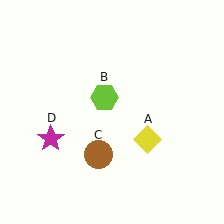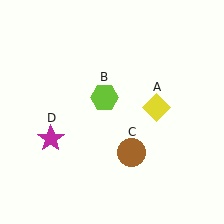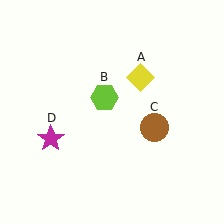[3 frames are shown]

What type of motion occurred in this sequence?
The yellow diamond (object A), brown circle (object C) rotated counterclockwise around the center of the scene.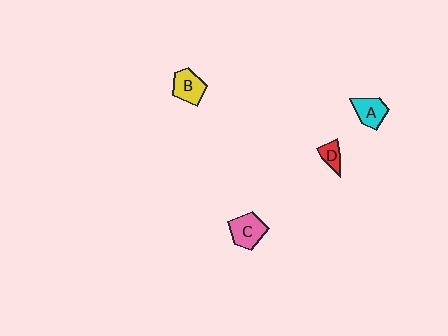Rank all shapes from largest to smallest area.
From largest to smallest: C (pink), B (yellow), A (cyan), D (red).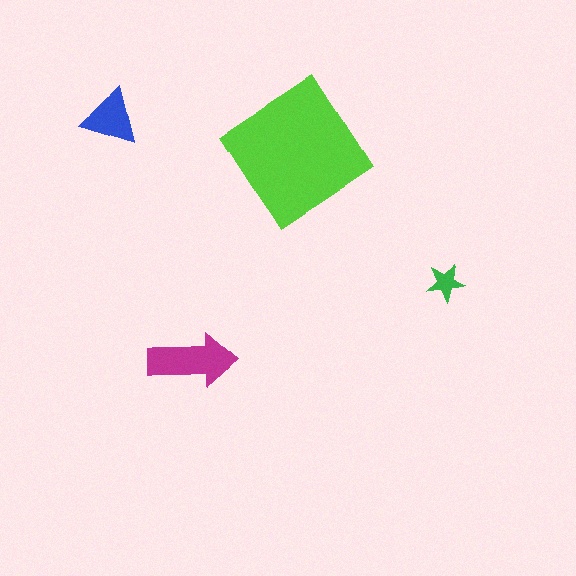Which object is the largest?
The lime diamond.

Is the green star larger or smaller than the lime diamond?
Smaller.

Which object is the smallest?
The green star.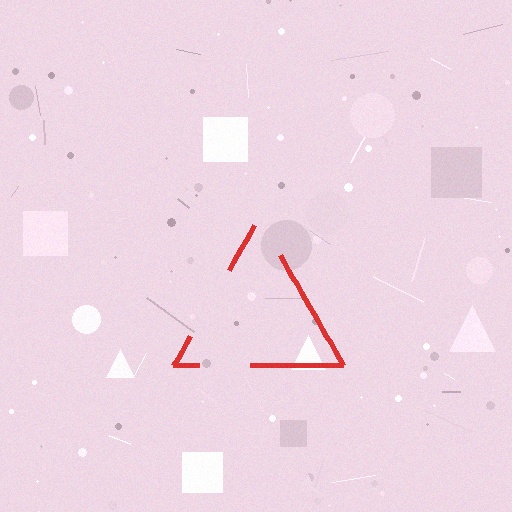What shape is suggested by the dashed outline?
The dashed outline suggests a triangle.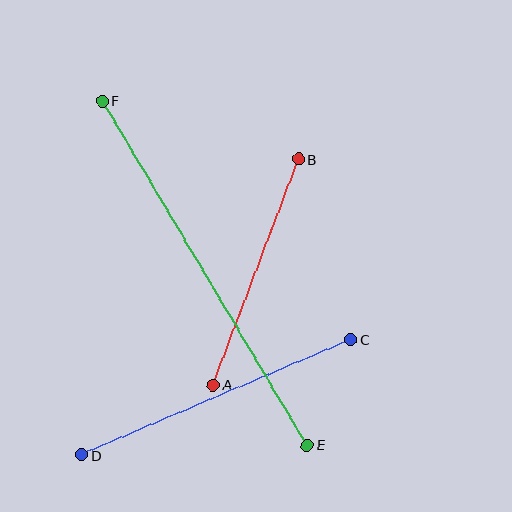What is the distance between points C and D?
The distance is approximately 292 pixels.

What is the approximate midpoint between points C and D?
The midpoint is at approximately (216, 397) pixels.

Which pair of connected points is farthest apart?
Points E and F are farthest apart.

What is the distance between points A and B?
The distance is approximately 241 pixels.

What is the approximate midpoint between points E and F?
The midpoint is at approximately (205, 273) pixels.